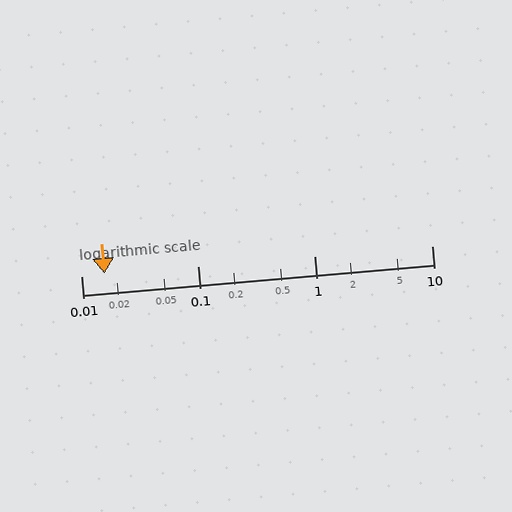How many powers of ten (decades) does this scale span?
The scale spans 3 decades, from 0.01 to 10.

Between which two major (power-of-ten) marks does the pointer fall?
The pointer is between 0.01 and 0.1.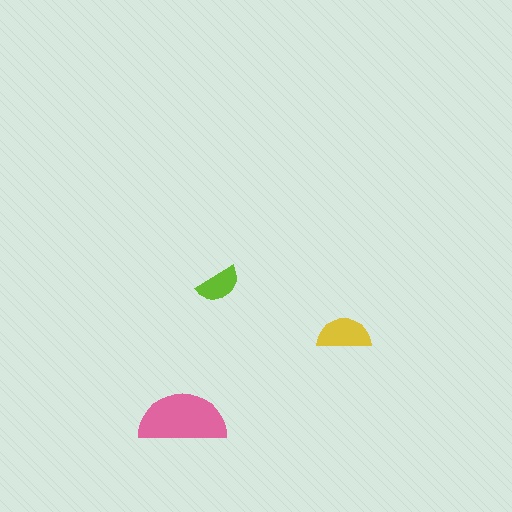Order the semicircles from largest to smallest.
the pink one, the yellow one, the lime one.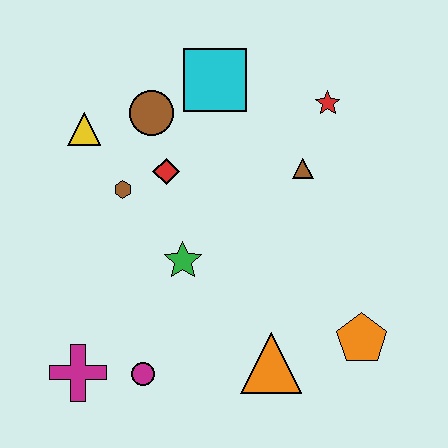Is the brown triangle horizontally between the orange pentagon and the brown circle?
Yes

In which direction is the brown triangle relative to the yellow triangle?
The brown triangle is to the right of the yellow triangle.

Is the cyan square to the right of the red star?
No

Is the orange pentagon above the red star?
No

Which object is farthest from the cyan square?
The magenta cross is farthest from the cyan square.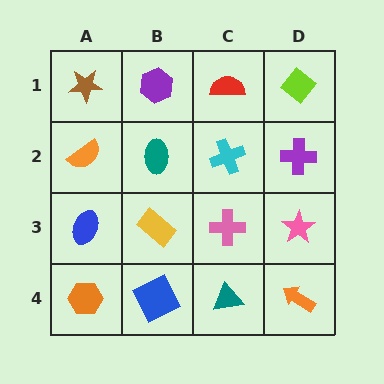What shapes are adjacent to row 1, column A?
An orange semicircle (row 2, column A), a purple hexagon (row 1, column B).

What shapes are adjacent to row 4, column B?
A yellow rectangle (row 3, column B), an orange hexagon (row 4, column A), a teal triangle (row 4, column C).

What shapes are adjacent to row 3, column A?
An orange semicircle (row 2, column A), an orange hexagon (row 4, column A), a yellow rectangle (row 3, column B).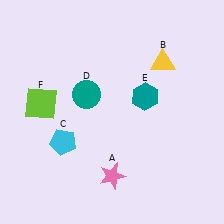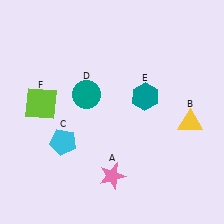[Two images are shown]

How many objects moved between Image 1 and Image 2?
1 object moved between the two images.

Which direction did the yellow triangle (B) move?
The yellow triangle (B) moved down.